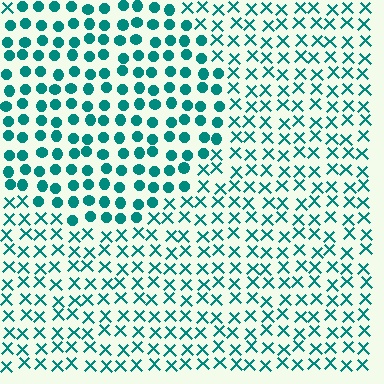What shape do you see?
I see a circle.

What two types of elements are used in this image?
The image uses circles inside the circle region and X marks outside it.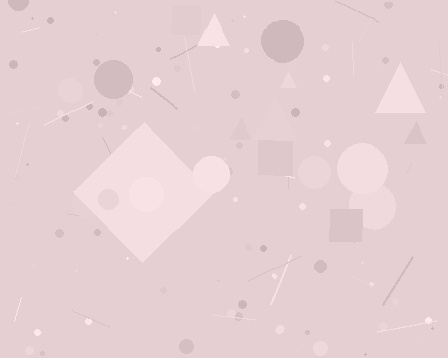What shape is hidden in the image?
A diamond is hidden in the image.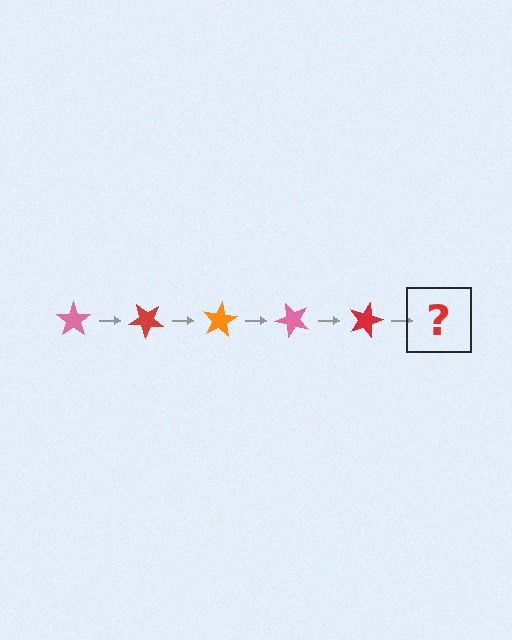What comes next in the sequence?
The next element should be an orange star, rotated 200 degrees from the start.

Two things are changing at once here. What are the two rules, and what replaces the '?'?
The two rules are that it rotates 40 degrees each step and the color cycles through pink, red, and orange. The '?' should be an orange star, rotated 200 degrees from the start.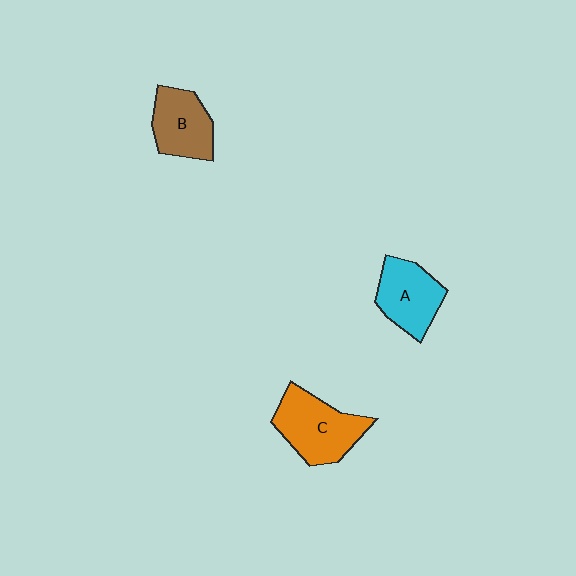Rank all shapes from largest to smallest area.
From largest to smallest: C (orange), A (cyan), B (brown).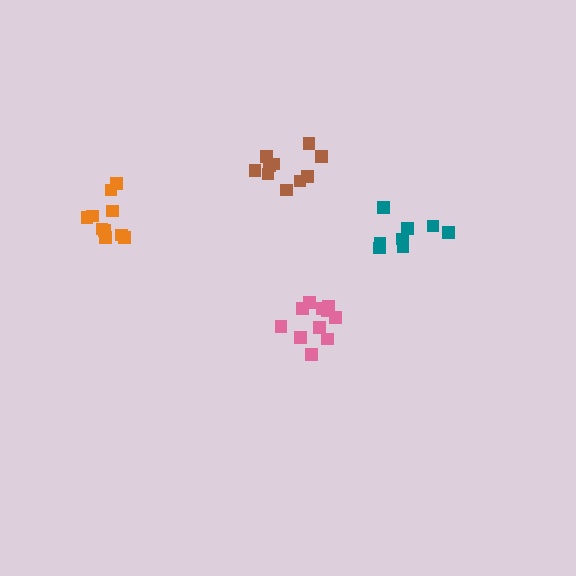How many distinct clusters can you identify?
There are 4 distinct clusters.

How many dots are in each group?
Group 1: 8 dots, Group 2: 11 dots, Group 3: 10 dots, Group 4: 10 dots (39 total).